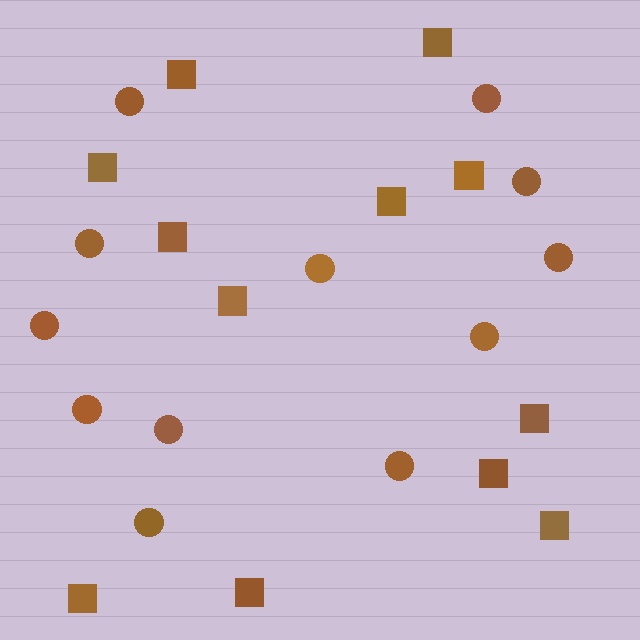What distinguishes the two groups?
There are 2 groups: one group of squares (12) and one group of circles (12).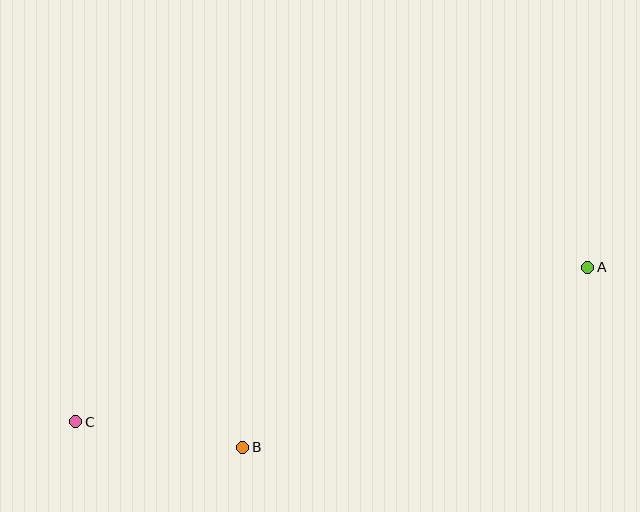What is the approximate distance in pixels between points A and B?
The distance between A and B is approximately 389 pixels.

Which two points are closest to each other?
Points B and C are closest to each other.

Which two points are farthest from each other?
Points A and C are farthest from each other.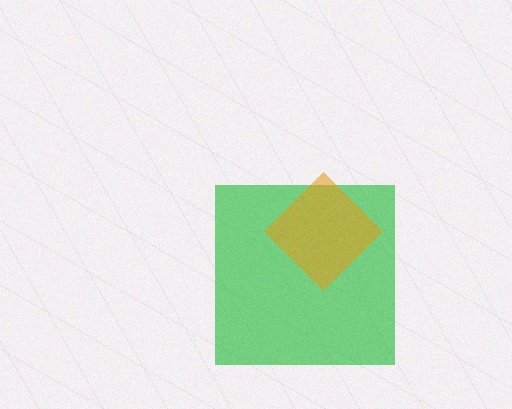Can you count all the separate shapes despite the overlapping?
Yes, there are 2 separate shapes.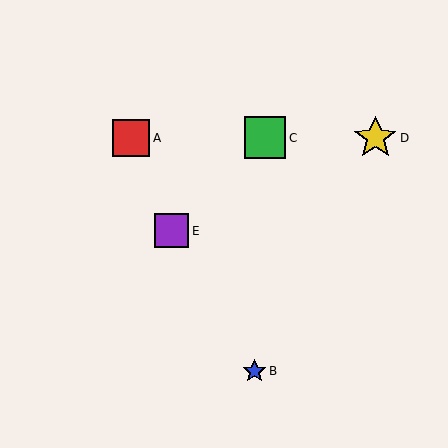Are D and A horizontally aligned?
Yes, both are at y≈138.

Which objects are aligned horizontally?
Objects A, C, D are aligned horizontally.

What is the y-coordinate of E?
Object E is at y≈231.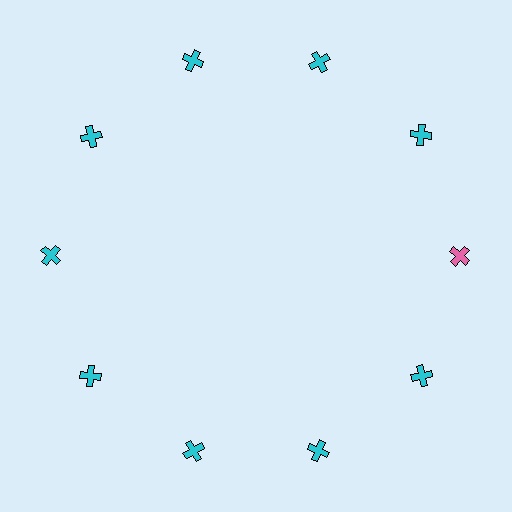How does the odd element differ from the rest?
It has a different color: pink instead of cyan.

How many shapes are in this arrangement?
There are 10 shapes arranged in a ring pattern.